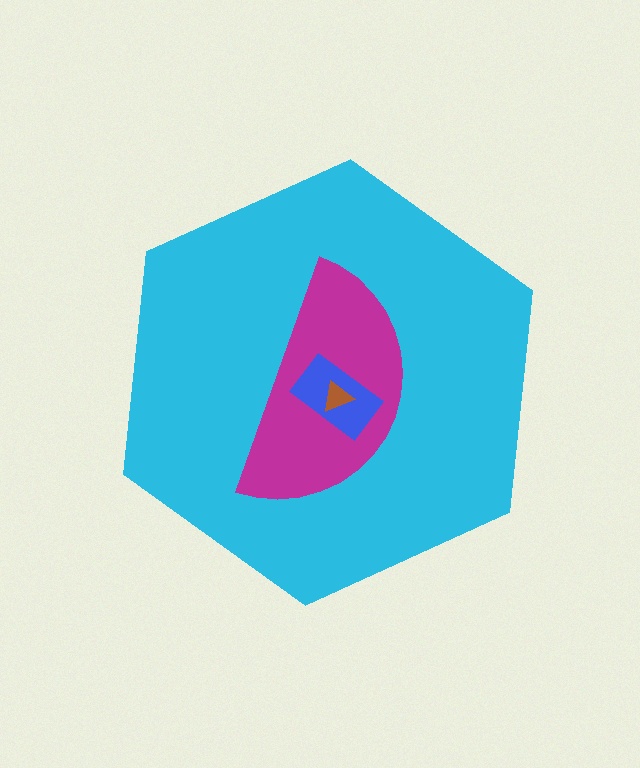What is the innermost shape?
The brown triangle.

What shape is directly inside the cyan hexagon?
The magenta semicircle.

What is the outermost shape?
The cyan hexagon.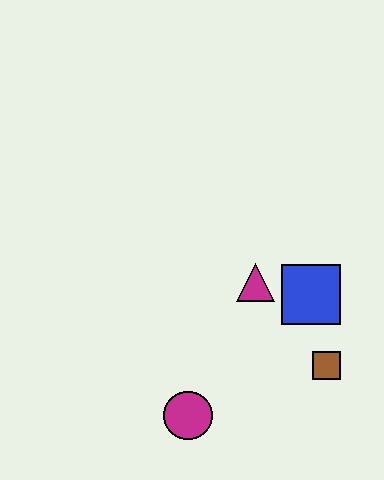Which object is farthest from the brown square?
The magenta circle is farthest from the brown square.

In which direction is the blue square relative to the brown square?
The blue square is above the brown square.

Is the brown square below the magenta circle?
No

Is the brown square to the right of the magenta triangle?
Yes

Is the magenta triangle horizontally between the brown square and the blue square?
No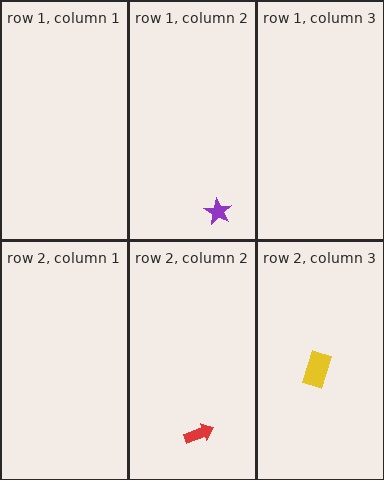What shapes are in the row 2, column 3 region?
The yellow rectangle.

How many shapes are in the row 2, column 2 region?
1.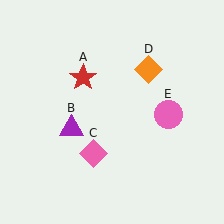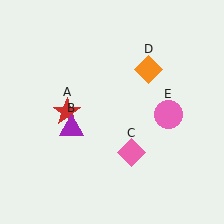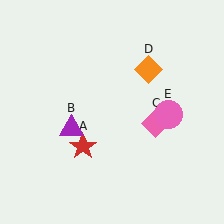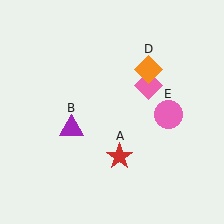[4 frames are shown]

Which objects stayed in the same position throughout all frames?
Purple triangle (object B) and orange diamond (object D) and pink circle (object E) remained stationary.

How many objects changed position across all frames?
2 objects changed position: red star (object A), pink diamond (object C).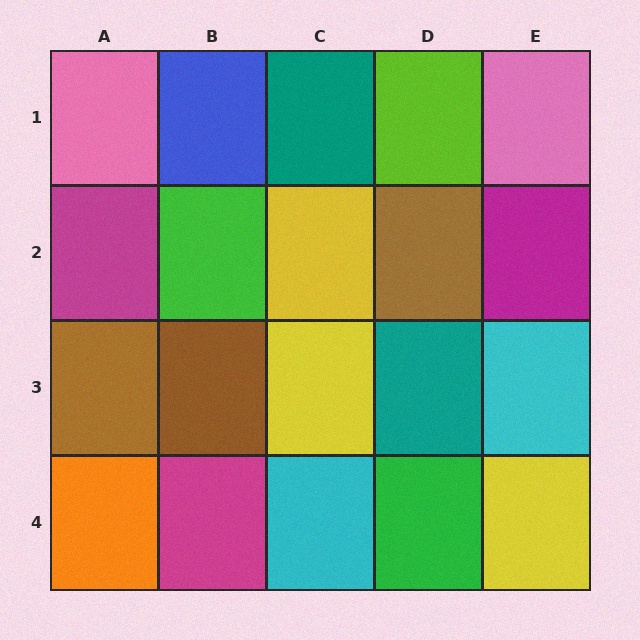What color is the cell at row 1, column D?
Lime.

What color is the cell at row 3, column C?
Yellow.